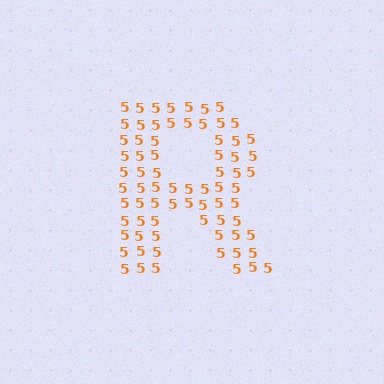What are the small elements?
The small elements are digit 5's.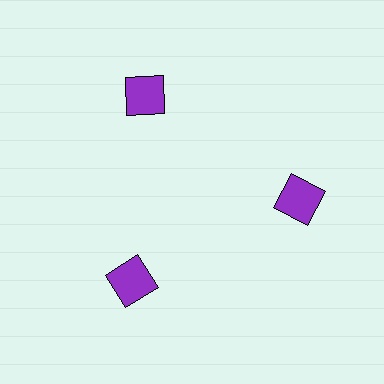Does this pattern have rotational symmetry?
Yes, this pattern has 3-fold rotational symmetry. It looks the same after rotating 120 degrees around the center.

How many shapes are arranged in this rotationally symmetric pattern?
There are 3 shapes, arranged in 3 groups of 1.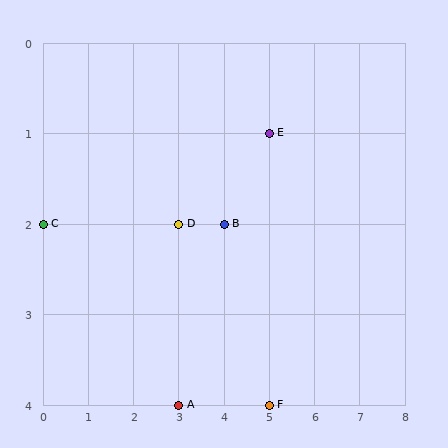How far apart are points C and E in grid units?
Points C and E are 5 columns and 1 row apart (about 5.1 grid units diagonally).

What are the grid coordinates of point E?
Point E is at grid coordinates (5, 1).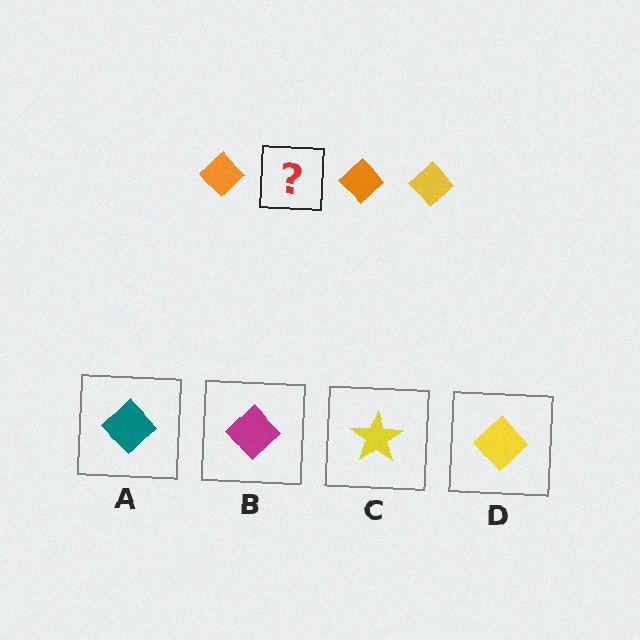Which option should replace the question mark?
Option D.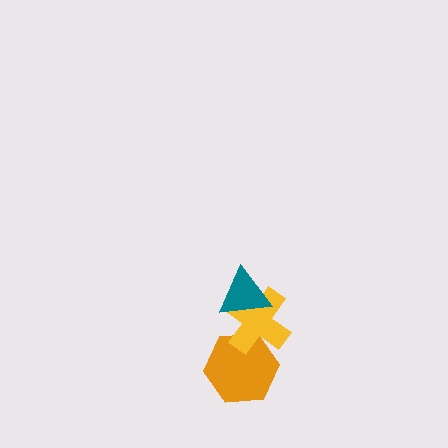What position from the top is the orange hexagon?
The orange hexagon is 3rd from the top.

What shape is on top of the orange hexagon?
The yellow cross is on top of the orange hexagon.